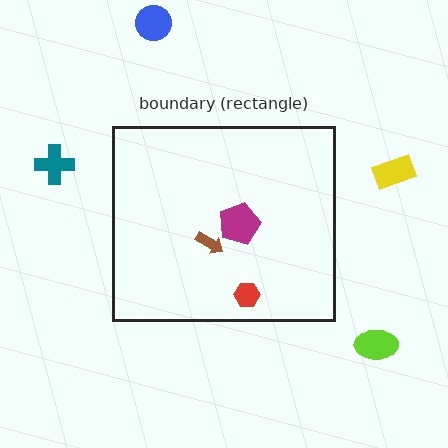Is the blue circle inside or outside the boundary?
Outside.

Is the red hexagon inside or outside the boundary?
Inside.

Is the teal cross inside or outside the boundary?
Outside.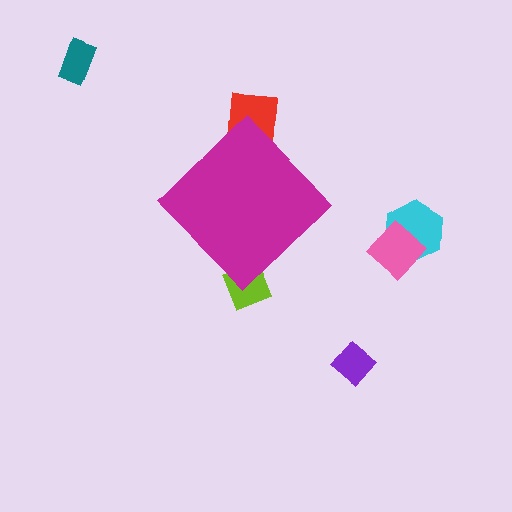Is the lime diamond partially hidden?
Yes, the lime diamond is partially hidden behind the magenta diamond.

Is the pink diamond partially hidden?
No, the pink diamond is fully visible.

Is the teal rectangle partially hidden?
No, the teal rectangle is fully visible.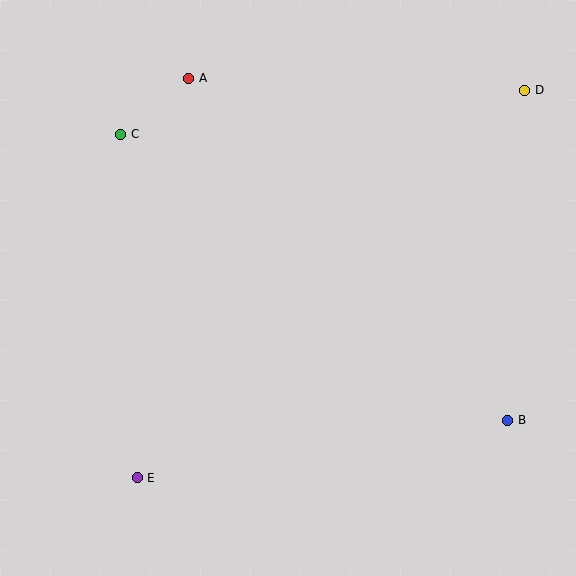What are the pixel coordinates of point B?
Point B is at (508, 420).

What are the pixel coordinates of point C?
Point C is at (121, 134).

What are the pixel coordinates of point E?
Point E is at (137, 478).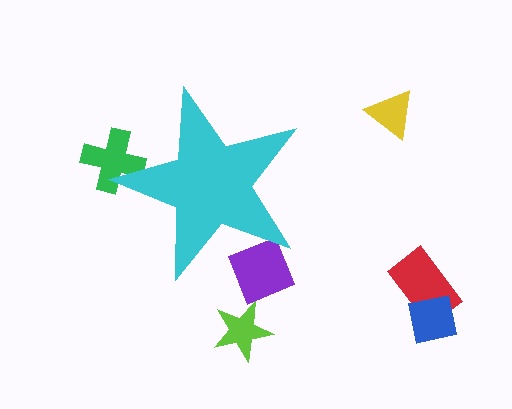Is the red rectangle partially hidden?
No, the red rectangle is fully visible.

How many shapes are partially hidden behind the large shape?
2 shapes are partially hidden.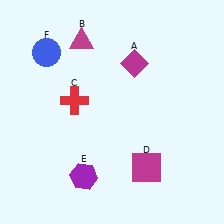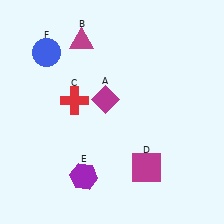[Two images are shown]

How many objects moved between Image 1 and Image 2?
1 object moved between the two images.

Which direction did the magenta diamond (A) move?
The magenta diamond (A) moved down.